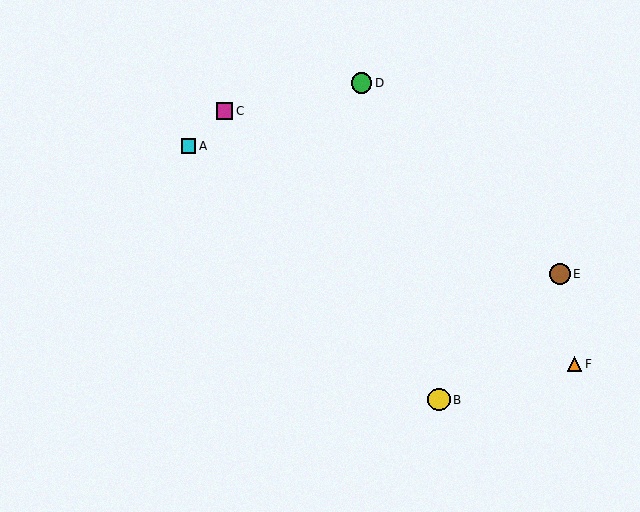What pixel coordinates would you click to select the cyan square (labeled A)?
Click at (188, 146) to select the cyan square A.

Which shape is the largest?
The yellow circle (labeled B) is the largest.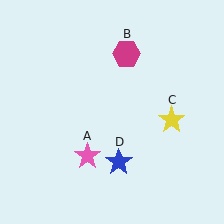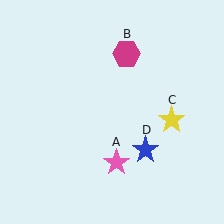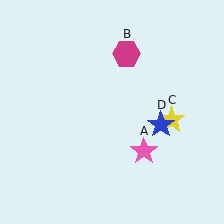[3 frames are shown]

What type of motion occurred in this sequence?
The pink star (object A), blue star (object D) rotated counterclockwise around the center of the scene.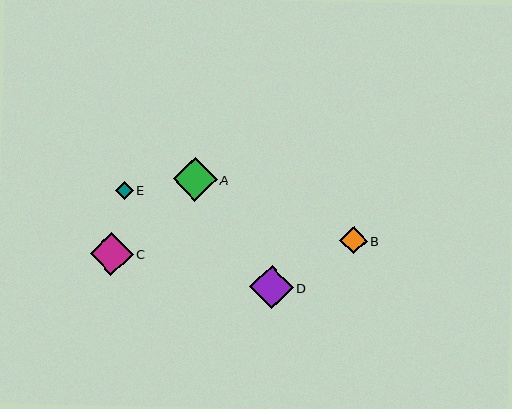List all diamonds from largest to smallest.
From largest to smallest: D, A, C, B, E.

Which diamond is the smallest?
Diamond E is the smallest with a size of approximately 18 pixels.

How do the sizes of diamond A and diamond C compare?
Diamond A and diamond C are approximately the same size.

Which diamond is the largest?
Diamond D is the largest with a size of approximately 44 pixels.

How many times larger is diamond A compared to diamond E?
Diamond A is approximately 2.5 times the size of diamond E.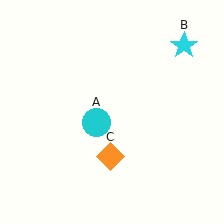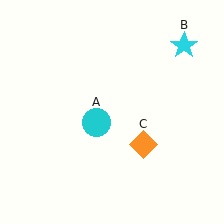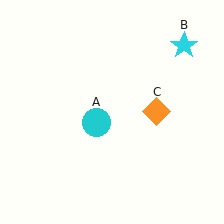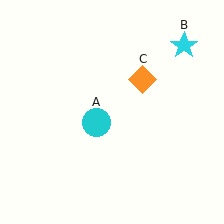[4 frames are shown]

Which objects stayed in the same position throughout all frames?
Cyan circle (object A) and cyan star (object B) remained stationary.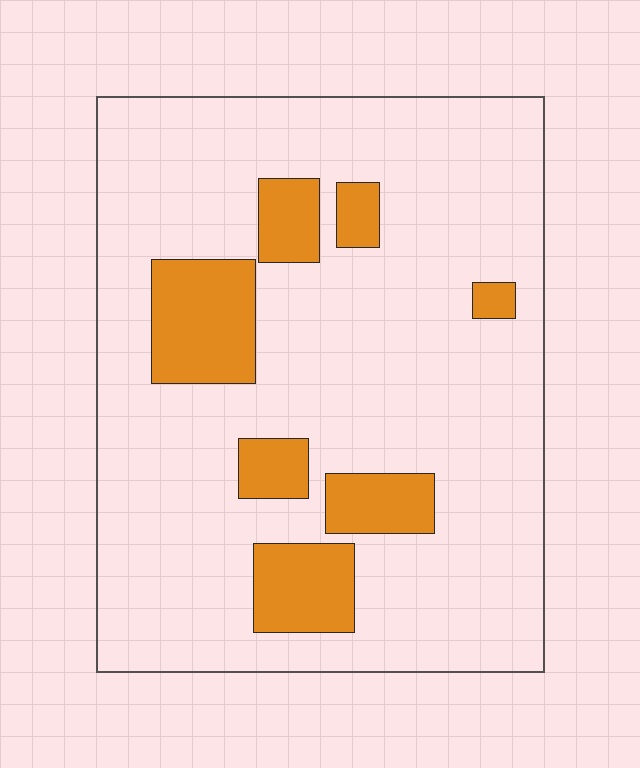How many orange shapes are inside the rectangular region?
7.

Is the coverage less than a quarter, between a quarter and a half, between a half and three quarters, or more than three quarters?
Less than a quarter.